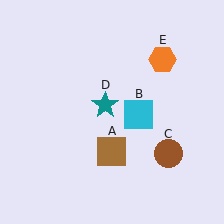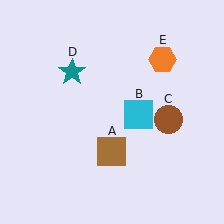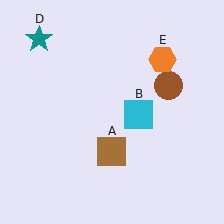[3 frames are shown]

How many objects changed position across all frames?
2 objects changed position: brown circle (object C), teal star (object D).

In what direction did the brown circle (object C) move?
The brown circle (object C) moved up.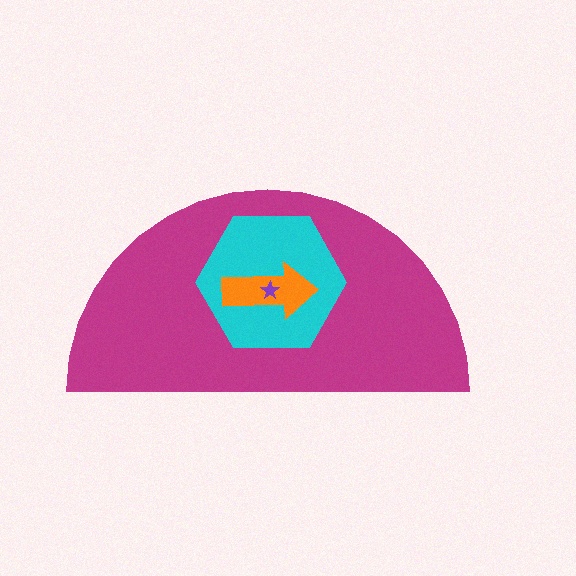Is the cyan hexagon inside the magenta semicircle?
Yes.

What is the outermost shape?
The magenta semicircle.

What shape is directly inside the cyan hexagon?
The orange arrow.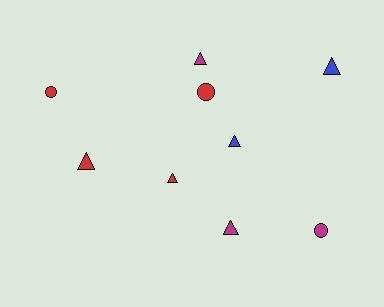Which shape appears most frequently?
Triangle, with 6 objects.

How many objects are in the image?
There are 9 objects.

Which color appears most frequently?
Red, with 4 objects.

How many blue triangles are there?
There are 2 blue triangles.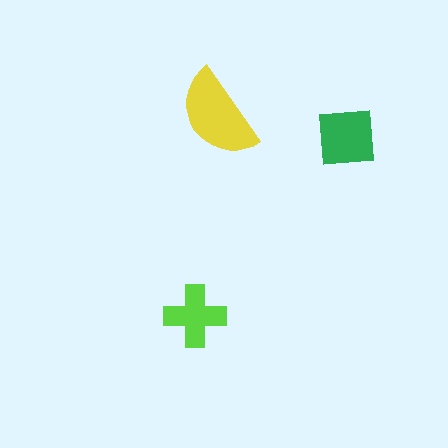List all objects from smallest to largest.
The lime cross, the green square, the yellow semicircle.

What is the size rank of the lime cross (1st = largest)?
3rd.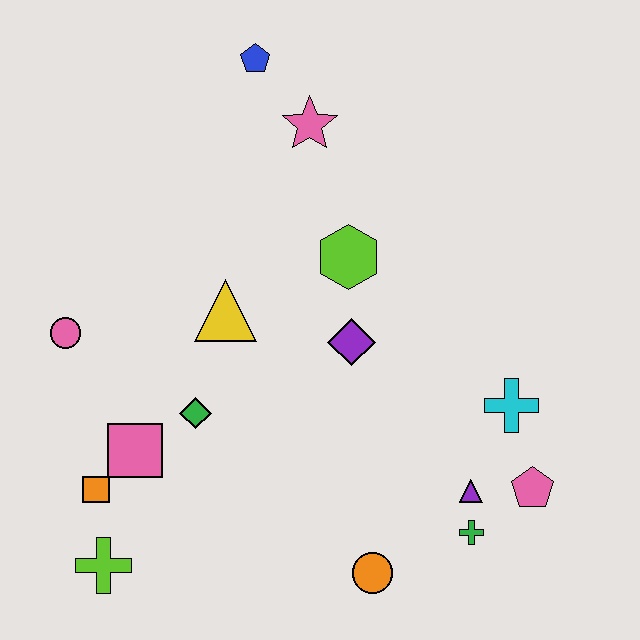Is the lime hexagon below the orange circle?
No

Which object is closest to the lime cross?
The orange square is closest to the lime cross.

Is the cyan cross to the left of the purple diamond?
No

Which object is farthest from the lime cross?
The blue pentagon is farthest from the lime cross.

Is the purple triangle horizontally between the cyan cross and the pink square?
Yes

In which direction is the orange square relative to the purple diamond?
The orange square is to the left of the purple diamond.